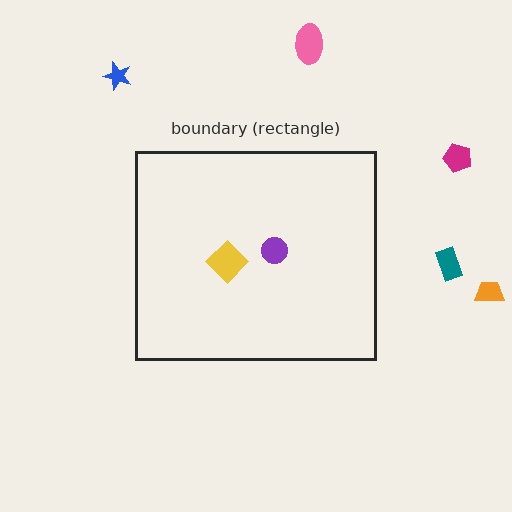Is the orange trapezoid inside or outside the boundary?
Outside.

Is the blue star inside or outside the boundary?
Outside.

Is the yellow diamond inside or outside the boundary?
Inside.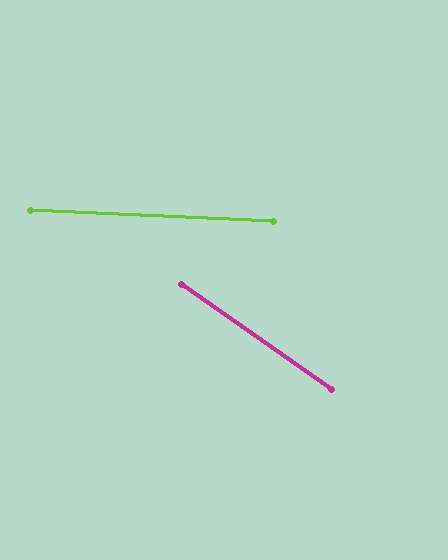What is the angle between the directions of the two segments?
Approximately 32 degrees.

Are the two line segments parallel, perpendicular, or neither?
Neither parallel nor perpendicular — they differ by about 32°.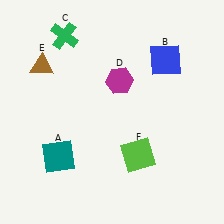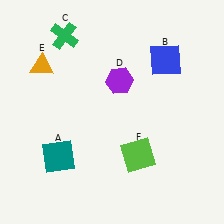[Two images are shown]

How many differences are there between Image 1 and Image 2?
There are 2 differences between the two images.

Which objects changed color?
D changed from magenta to purple. E changed from brown to orange.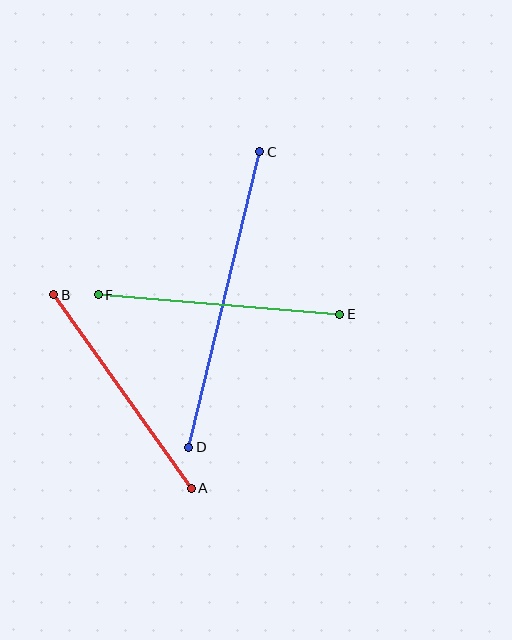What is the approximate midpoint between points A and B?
The midpoint is at approximately (122, 391) pixels.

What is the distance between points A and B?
The distance is approximately 237 pixels.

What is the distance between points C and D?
The distance is approximately 304 pixels.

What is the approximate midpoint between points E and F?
The midpoint is at approximately (219, 304) pixels.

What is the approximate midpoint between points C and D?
The midpoint is at approximately (224, 299) pixels.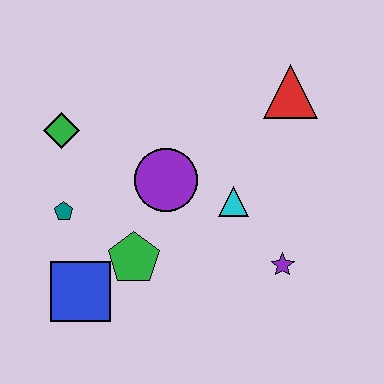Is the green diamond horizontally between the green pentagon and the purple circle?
No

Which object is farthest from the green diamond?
The purple star is farthest from the green diamond.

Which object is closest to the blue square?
The green pentagon is closest to the blue square.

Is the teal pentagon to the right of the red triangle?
No